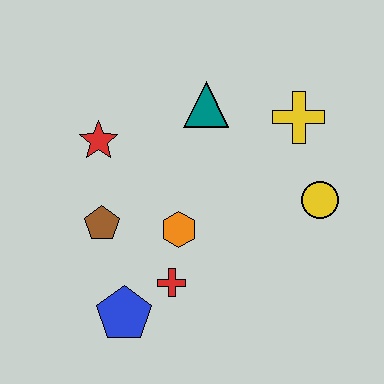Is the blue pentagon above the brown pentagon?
No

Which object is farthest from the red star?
The yellow circle is farthest from the red star.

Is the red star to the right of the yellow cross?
No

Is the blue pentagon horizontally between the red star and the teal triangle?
Yes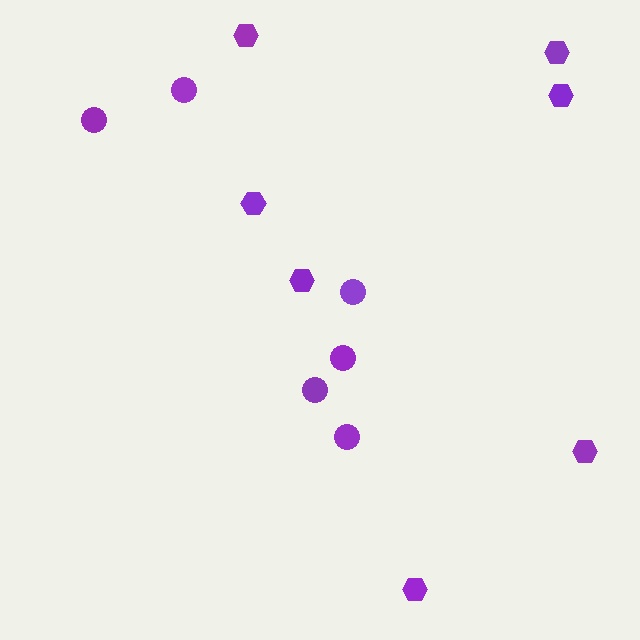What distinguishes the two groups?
There are 2 groups: one group of hexagons (7) and one group of circles (6).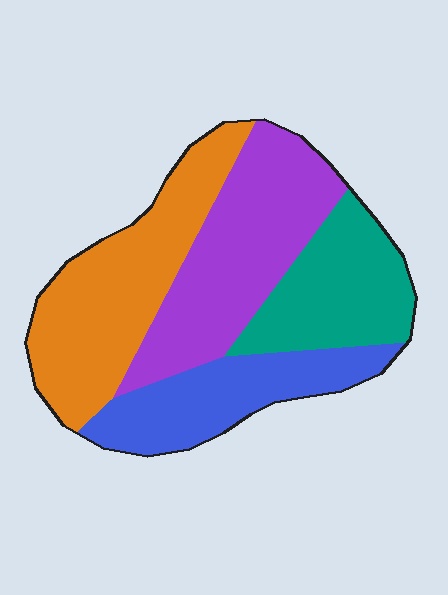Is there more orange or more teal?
Orange.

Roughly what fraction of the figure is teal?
Teal takes up less than a quarter of the figure.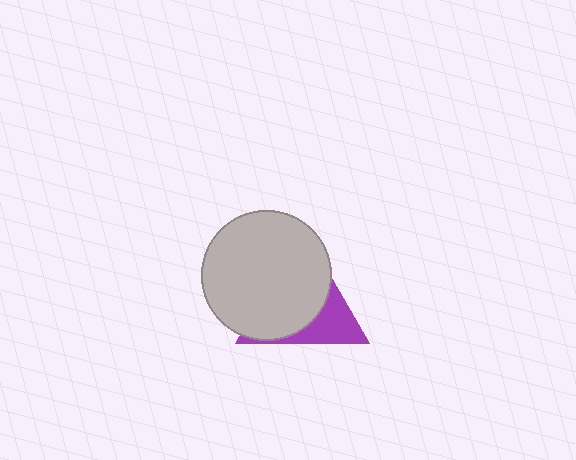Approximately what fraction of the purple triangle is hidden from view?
Roughly 69% of the purple triangle is hidden behind the light gray circle.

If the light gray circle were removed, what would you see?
You would see the complete purple triangle.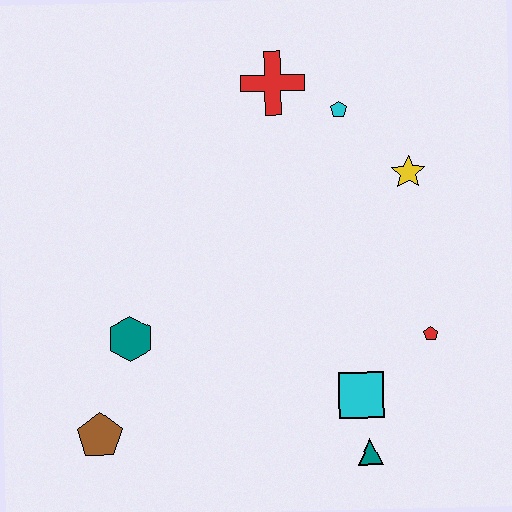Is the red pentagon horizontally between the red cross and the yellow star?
No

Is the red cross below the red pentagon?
No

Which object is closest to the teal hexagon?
The brown pentagon is closest to the teal hexagon.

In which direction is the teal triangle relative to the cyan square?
The teal triangle is below the cyan square.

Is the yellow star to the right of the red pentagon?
No